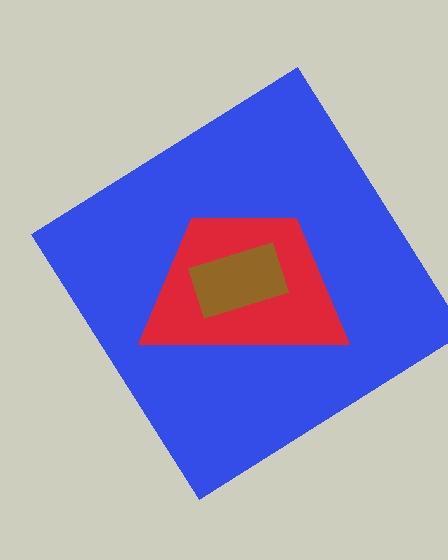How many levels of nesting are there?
3.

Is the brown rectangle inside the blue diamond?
Yes.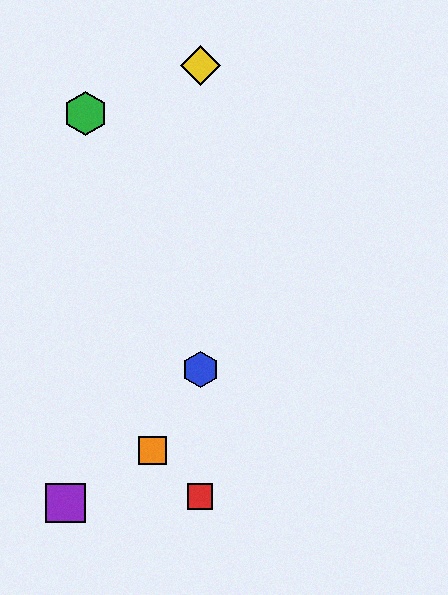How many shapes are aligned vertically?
3 shapes (the red square, the blue hexagon, the yellow diamond) are aligned vertically.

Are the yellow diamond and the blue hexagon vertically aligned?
Yes, both are at x≈200.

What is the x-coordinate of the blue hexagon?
The blue hexagon is at x≈200.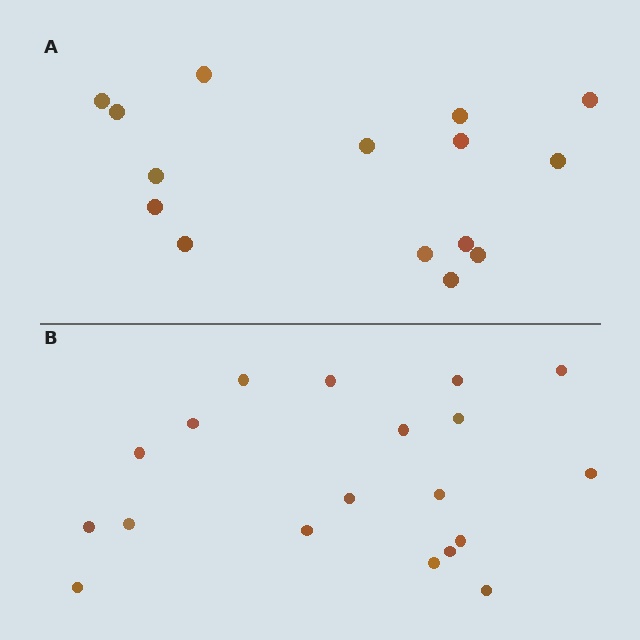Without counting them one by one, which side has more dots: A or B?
Region B (the bottom region) has more dots.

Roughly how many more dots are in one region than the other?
Region B has about 4 more dots than region A.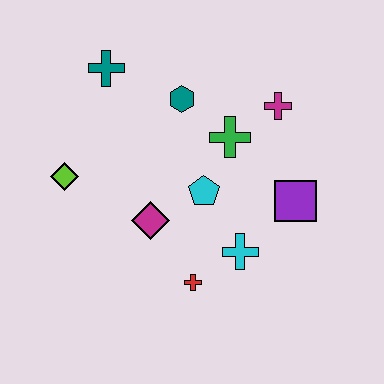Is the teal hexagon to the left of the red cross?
Yes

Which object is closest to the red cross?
The cyan cross is closest to the red cross.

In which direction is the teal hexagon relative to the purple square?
The teal hexagon is to the left of the purple square.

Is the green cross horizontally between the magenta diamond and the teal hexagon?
No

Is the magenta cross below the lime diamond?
No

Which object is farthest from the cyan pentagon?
The teal cross is farthest from the cyan pentagon.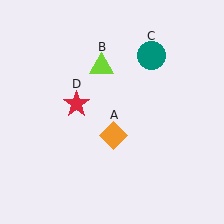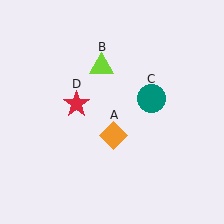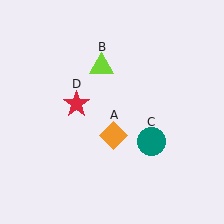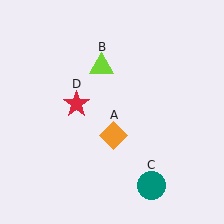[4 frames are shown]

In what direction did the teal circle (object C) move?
The teal circle (object C) moved down.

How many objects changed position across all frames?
1 object changed position: teal circle (object C).